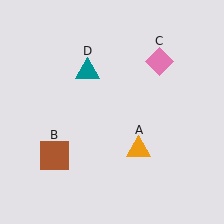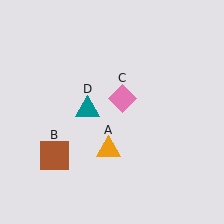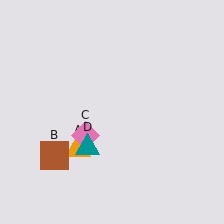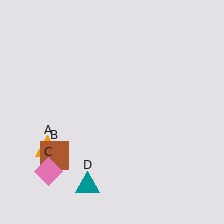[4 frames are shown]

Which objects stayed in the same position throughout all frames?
Brown square (object B) remained stationary.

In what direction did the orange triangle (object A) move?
The orange triangle (object A) moved left.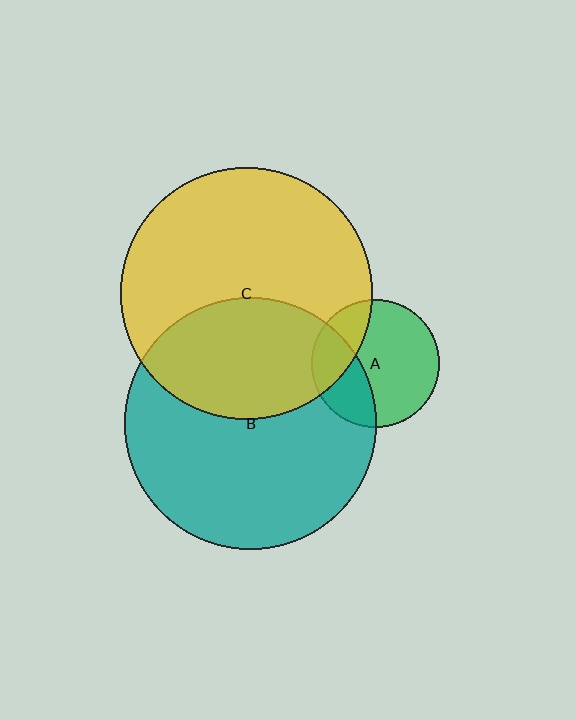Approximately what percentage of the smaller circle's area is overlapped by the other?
Approximately 35%.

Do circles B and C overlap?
Yes.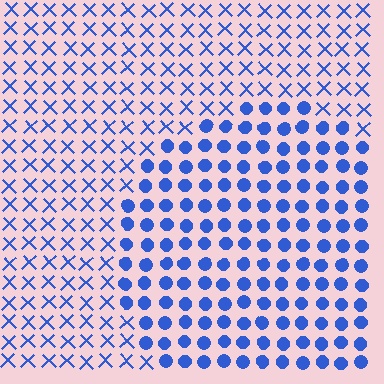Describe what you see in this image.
The image is filled with small blue elements arranged in a uniform grid. A circle-shaped region contains circles, while the surrounding area contains X marks. The boundary is defined purely by the change in element shape.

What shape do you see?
I see a circle.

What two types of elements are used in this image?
The image uses circles inside the circle region and X marks outside it.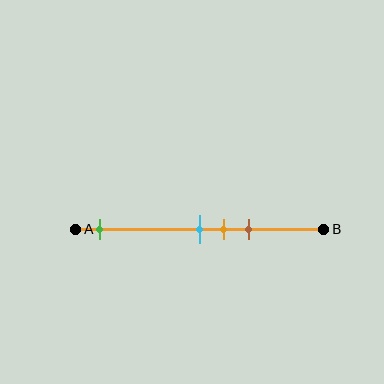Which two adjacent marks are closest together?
The cyan and orange marks are the closest adjacent pair.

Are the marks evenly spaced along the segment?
No, the marks are not evenly spaced.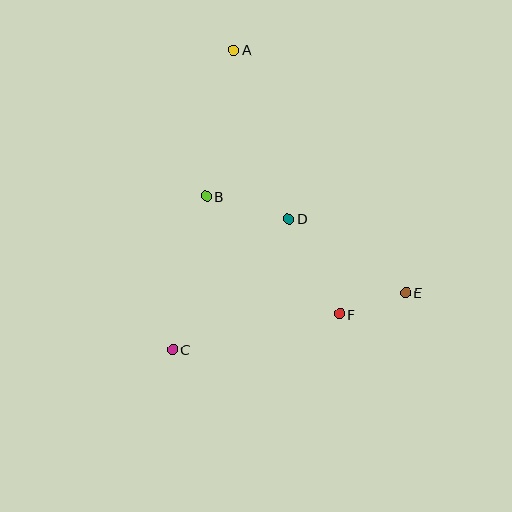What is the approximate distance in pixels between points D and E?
The distance between D and E is approximately 138 pixels.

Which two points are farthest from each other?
Points A and C are farthest from each other.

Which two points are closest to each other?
Points E and F are closest to each other.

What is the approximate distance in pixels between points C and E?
The distance between C and E is approximately 240 pixels.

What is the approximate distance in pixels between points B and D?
The distance between B and D is approximately 86 pixels.